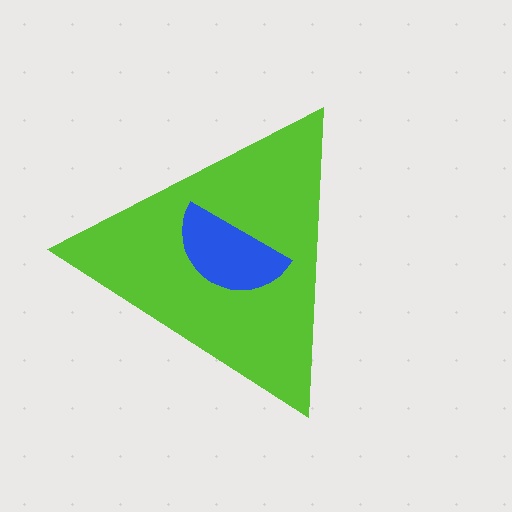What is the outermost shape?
The lime triangle.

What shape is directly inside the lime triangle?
The blue semicircle.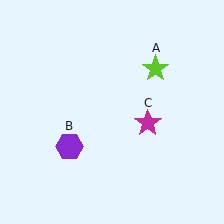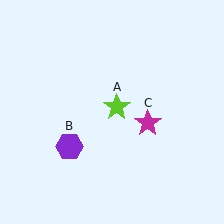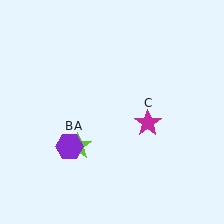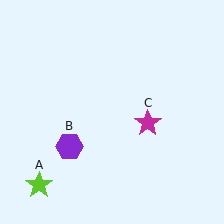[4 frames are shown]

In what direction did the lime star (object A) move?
The lime star (object A) moved down and to the left.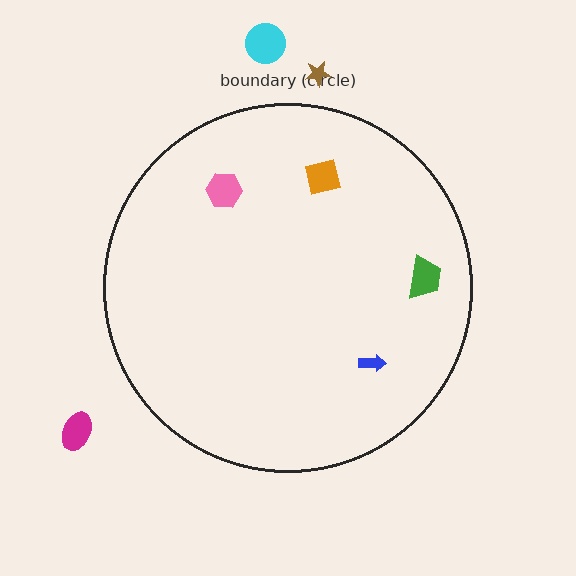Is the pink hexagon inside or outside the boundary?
Inside.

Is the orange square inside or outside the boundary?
Inside.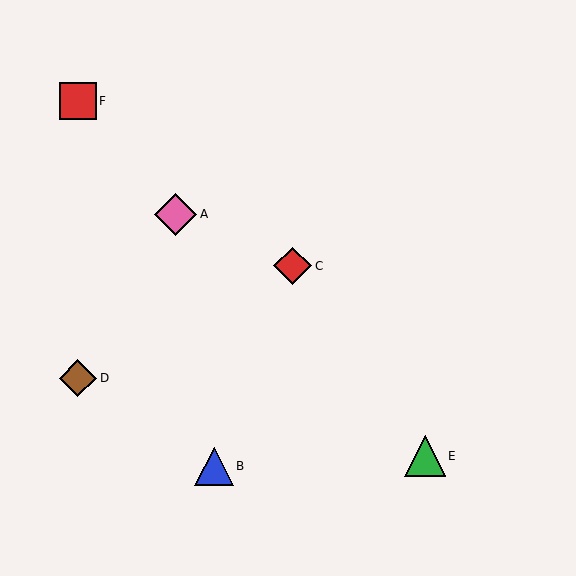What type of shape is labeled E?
Shape E is a green triangle.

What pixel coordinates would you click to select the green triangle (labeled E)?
Click at (425, 456) to select the green triangle E.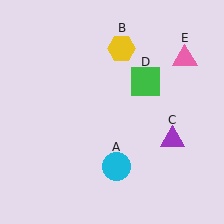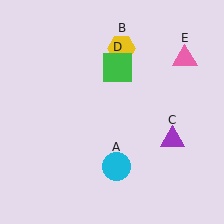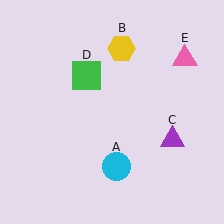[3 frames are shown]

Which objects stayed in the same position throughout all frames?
Cyan circle (object A) and yellow hexagon (object B) and purple triangle (object C) and pink triangle (object E) remained stationary.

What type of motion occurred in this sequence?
The green square (object D) rotated counterclockwise around the center of the scene.